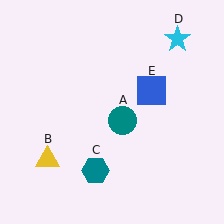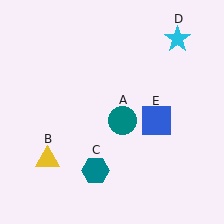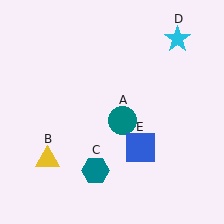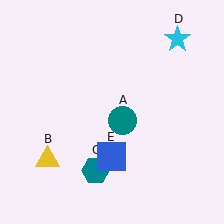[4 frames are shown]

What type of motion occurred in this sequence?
The blue square (object E) rotated clockwise around the center of the scene.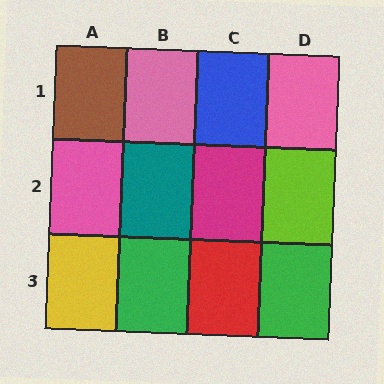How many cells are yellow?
1 cell is yellow.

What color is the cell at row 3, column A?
Yellow.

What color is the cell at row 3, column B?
Green.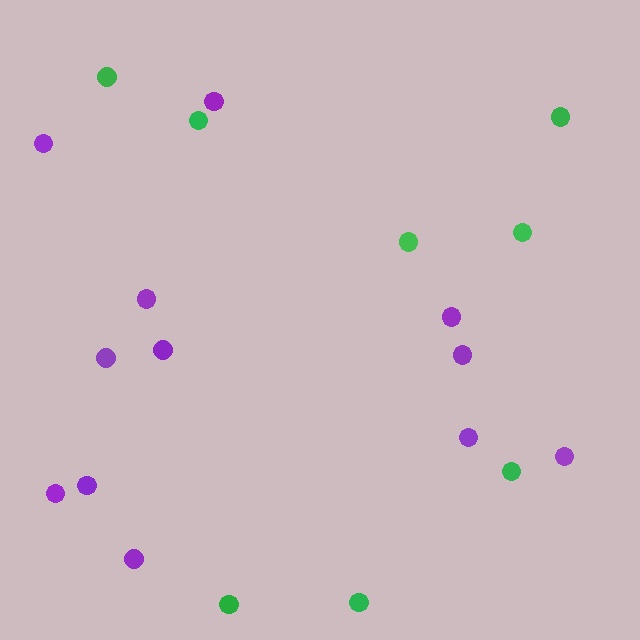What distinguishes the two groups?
There are 2 groups: one group of purple circles (12) and one group of green circles (8).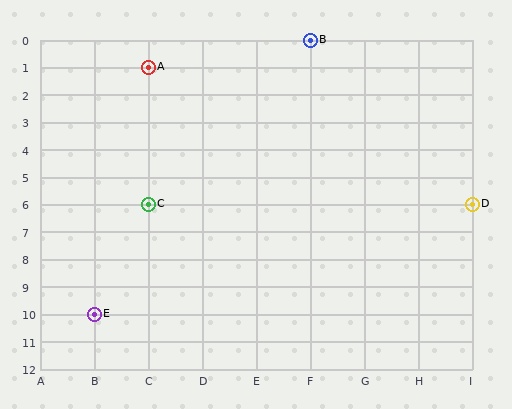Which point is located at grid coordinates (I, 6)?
Point D is at (I, 6).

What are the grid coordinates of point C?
Point C is at grid coordinates (C, 6).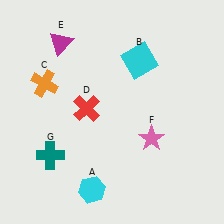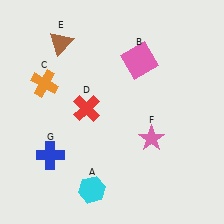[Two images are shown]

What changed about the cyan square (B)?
In Image 1, B is cyan. In Image 2, it changed to pink.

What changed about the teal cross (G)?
In Image 1, G is teal. In Image 2, it changed to blue.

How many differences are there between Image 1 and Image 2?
There are 3 differences between the two images.